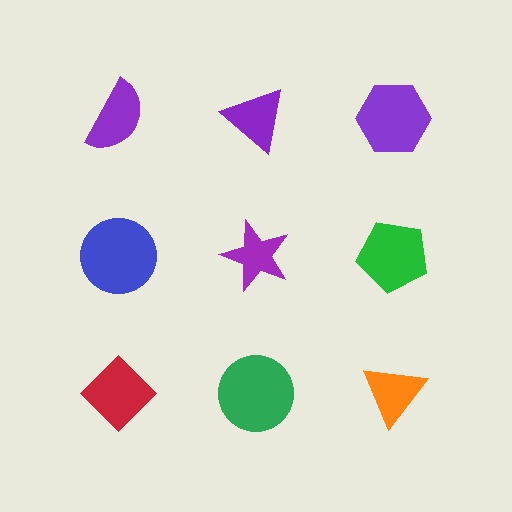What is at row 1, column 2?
A purple triangle.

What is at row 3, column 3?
An orange triangle.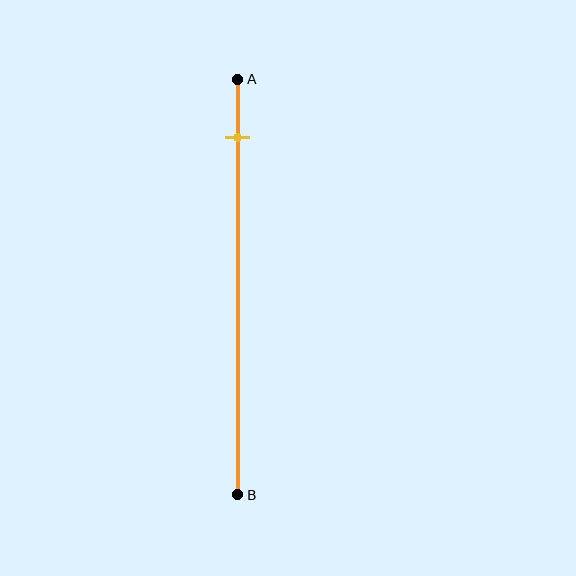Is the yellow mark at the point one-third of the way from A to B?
No, the mark is at about 15% from A, not at the 33% one-third point.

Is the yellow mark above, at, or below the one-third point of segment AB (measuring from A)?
The yellow mark is above the one-third point of segment AB.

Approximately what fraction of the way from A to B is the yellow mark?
The yellow mark is approximately 15% of the way from A to B.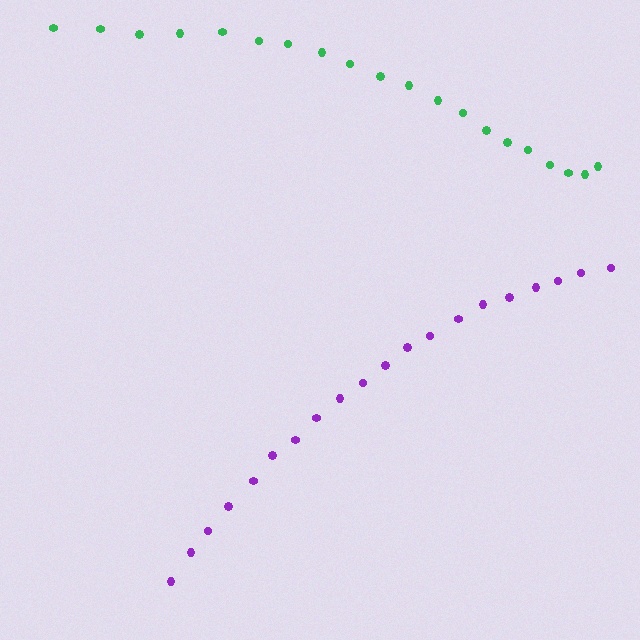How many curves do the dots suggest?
There are 2 distinct paths.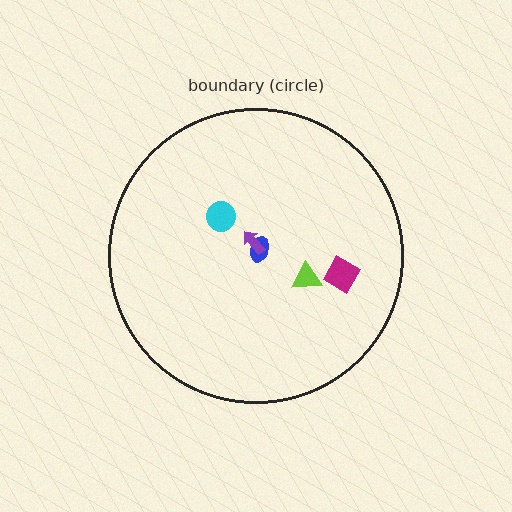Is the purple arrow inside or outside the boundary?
Inside.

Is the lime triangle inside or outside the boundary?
Inside.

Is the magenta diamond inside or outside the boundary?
Inside.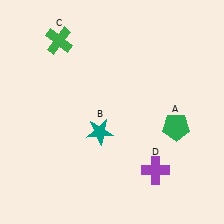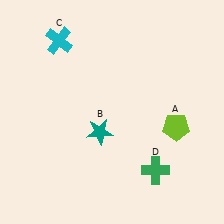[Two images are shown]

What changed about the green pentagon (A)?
In Image 1, A is green. In Image 2, it changed to lime.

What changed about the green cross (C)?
In Image 1, C is green. In Image 2, it changed to cyan.